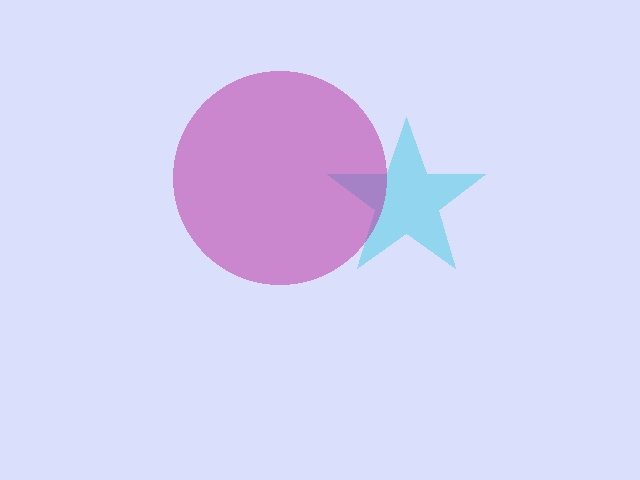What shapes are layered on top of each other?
The layered shapes are: a cyan star, a magenta circle.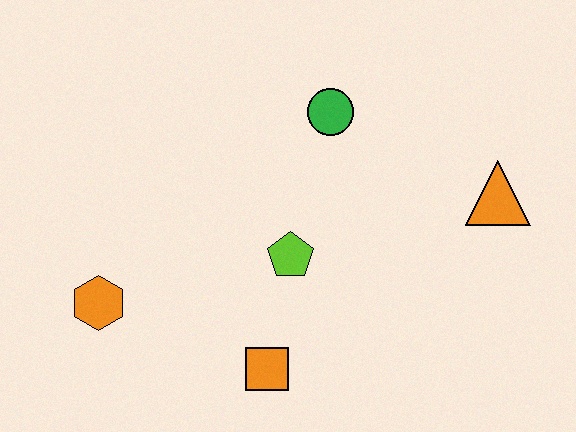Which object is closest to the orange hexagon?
The orange square is closest to the orange hexagon.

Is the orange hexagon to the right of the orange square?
No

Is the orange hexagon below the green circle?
Yes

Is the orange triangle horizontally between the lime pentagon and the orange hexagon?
No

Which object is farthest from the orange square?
The orange triangle is farthest from the orange square.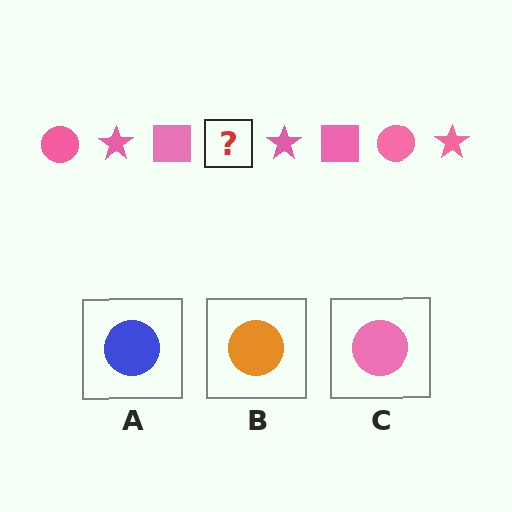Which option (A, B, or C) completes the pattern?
C.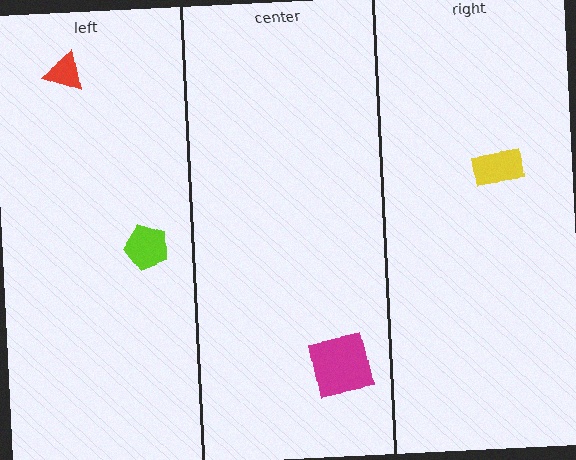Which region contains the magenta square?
The center region.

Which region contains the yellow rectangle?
The right region.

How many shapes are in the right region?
1.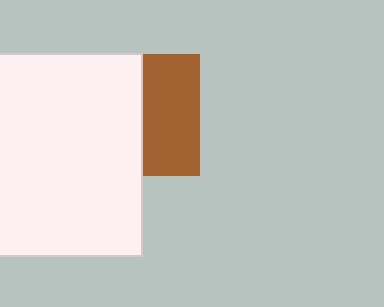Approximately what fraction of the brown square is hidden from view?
Roughly 54% of the brown square is hidden behind the white rectangle.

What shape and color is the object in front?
The object in front is a white rectangle.